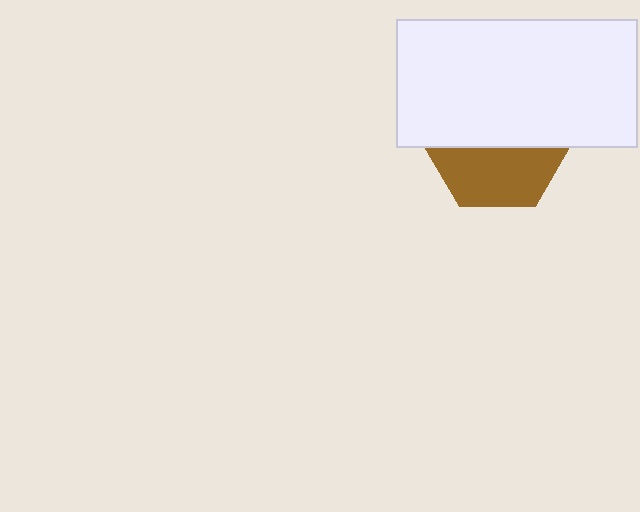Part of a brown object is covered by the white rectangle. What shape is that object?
It is a hexagon.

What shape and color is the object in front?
The object in front is a white rectangle.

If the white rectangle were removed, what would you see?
You would see the complete brown hexagon.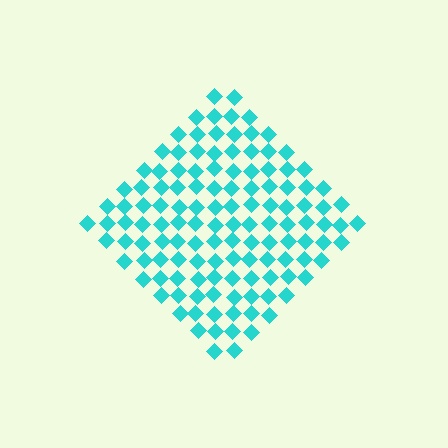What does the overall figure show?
The overall figure shows a diamond.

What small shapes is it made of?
It is made of small diamonds.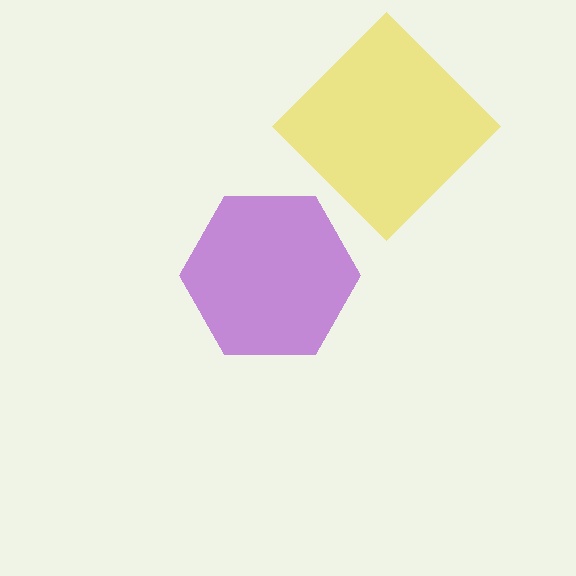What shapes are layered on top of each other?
The layered shapes are: a purple hexagon, a yellow diamond.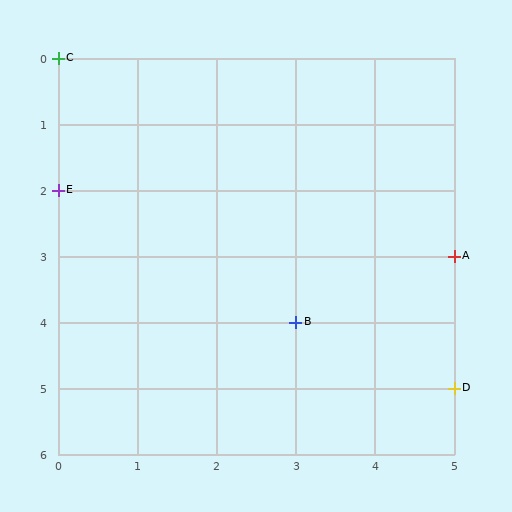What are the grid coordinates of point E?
Point E is at grid coordinates (0, 2).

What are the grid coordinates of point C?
Point C is at grid coordinates (0, 0).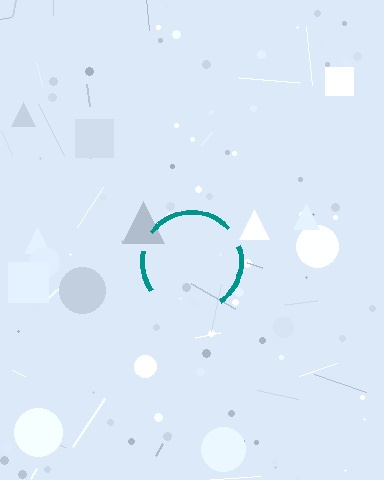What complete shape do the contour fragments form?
The contour fragments form a circle.